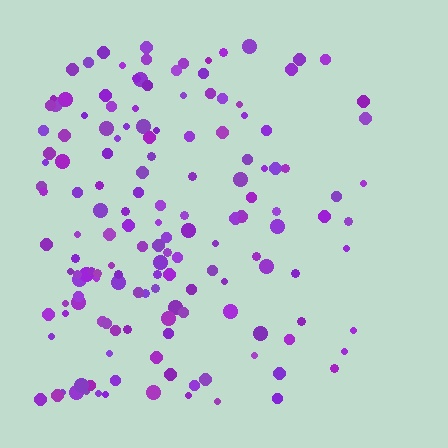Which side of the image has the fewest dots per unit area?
The right.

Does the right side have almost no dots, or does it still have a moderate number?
Still a moderate number, just noticeably fewer than the left.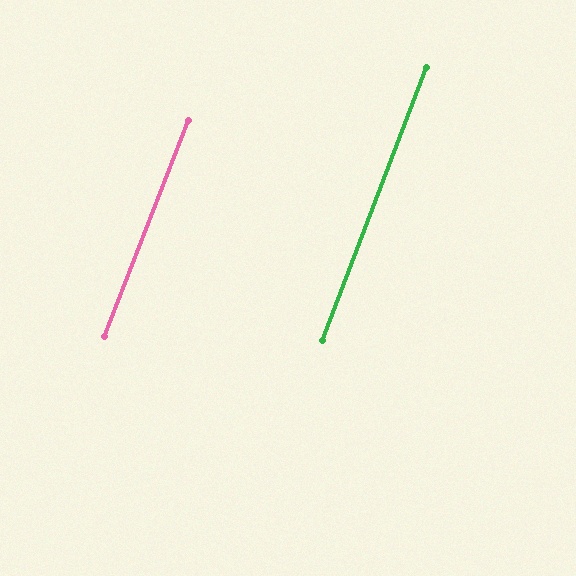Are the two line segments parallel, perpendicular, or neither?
Parallel — their directions differ by only 0.4°.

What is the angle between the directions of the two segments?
Approximately 0 degrees.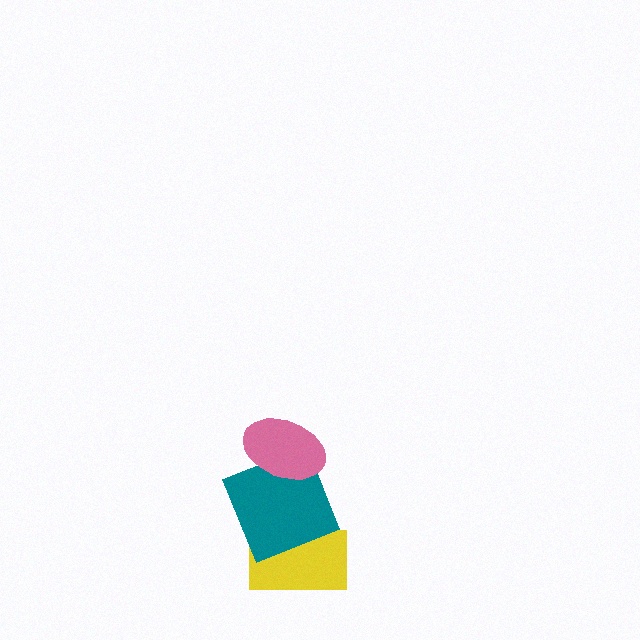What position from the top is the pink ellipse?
The pink ellipse is 1st from the top.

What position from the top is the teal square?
The teal square is 2nd from the top.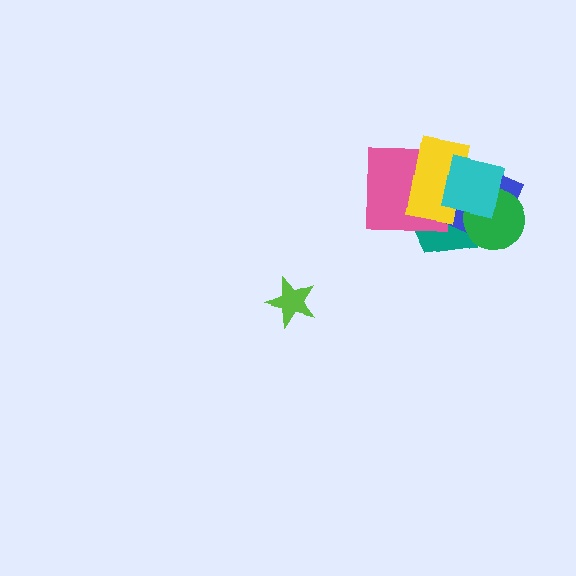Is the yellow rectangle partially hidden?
Yes, it is partially covered by another shape.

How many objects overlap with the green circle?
3 objects overlap with the green circle.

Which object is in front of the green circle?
The cyan square is in front of the green circle.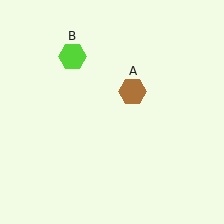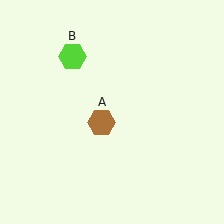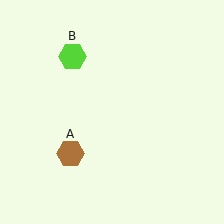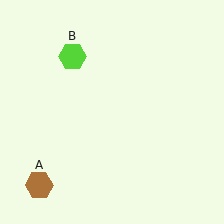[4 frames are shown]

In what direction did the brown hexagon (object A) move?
The brown hexagon (object A) moved down and to the left.